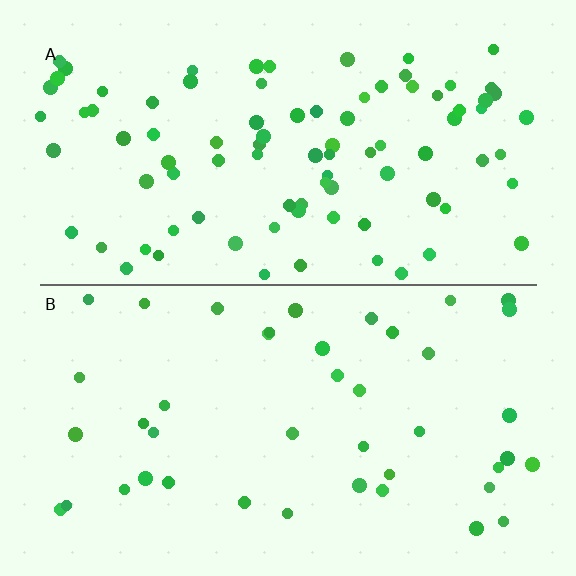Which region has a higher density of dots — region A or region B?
A (the top).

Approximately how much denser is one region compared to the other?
Approximately 2.1× — region A over region B.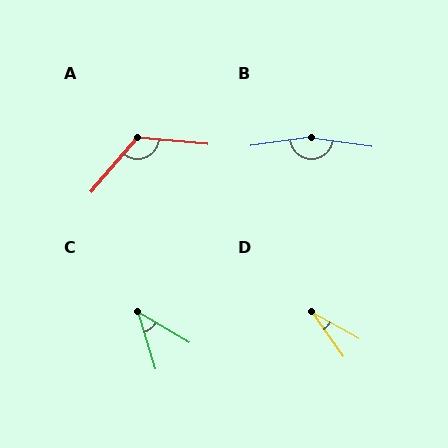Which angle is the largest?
B, at approximately 164 degrees.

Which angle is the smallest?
D, at approximately 26 degrees.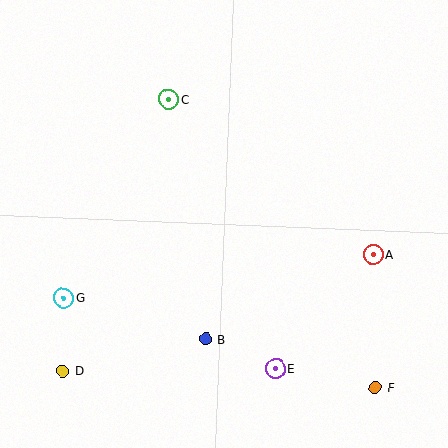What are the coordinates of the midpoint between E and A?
The midpoint between E and A is at (324, 311).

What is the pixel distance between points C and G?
The distance between C and G is 225 pixels.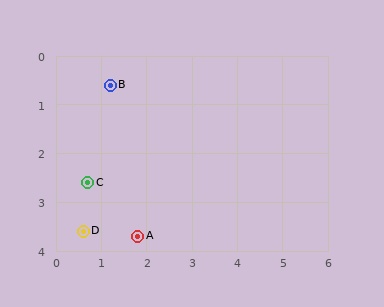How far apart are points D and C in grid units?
Points D and C are about 1.0 grid units apart.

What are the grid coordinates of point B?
Point B is at approximately (1.2, 0.6).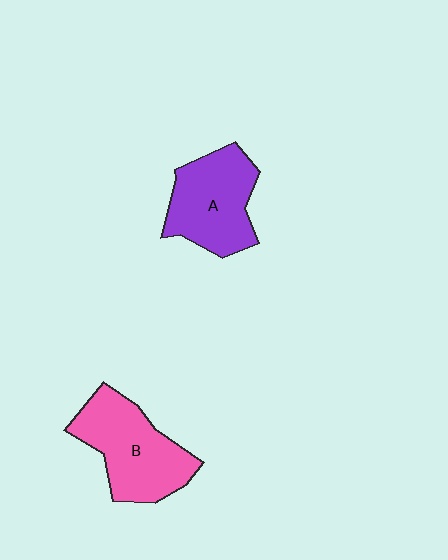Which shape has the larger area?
Shape B (pink).